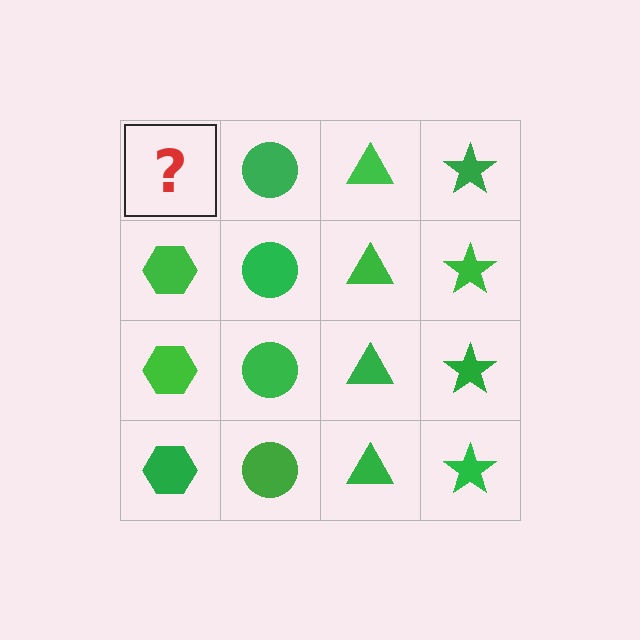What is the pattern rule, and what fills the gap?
The rule is that each column has a consistent shape. The gap should be filled with a green hexagon.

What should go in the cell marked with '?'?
The missing cell should contain a green hexagon.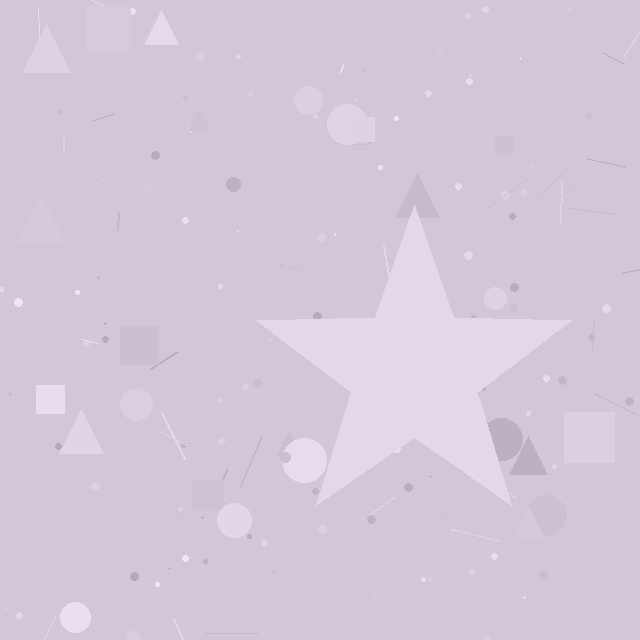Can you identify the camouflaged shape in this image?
The camouflaged shape is a star.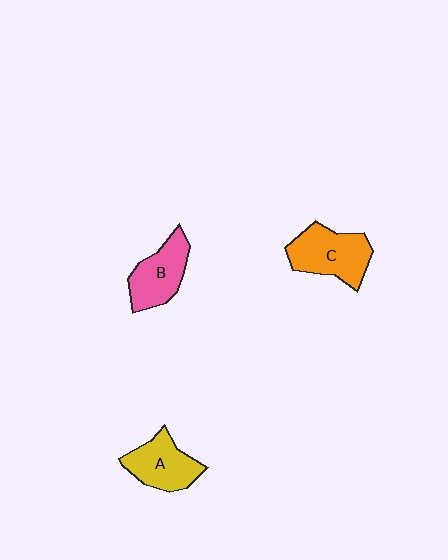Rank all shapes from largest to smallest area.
From largest to smallest: C (orange), B (pink), A (yellow).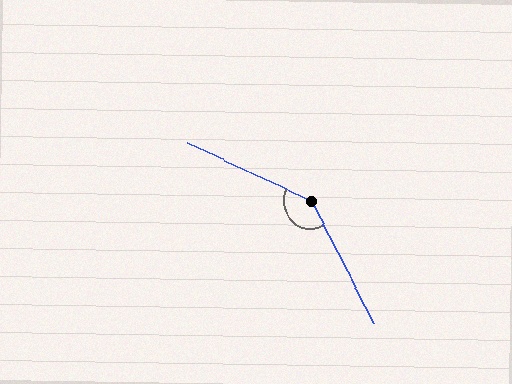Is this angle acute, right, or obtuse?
It is obtuse.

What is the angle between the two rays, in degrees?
Approximately 143 degrees.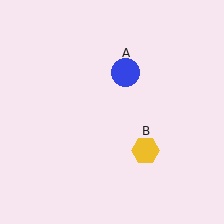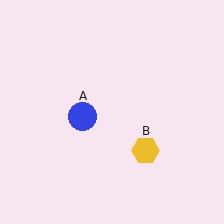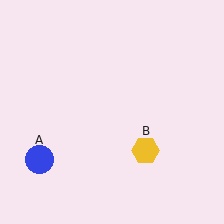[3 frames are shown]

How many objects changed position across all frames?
1 object changed position: blue circle (object A).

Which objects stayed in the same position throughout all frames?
Yellow hexagon (object B) remained stationary.